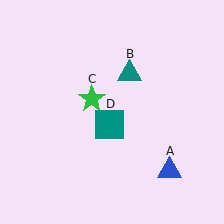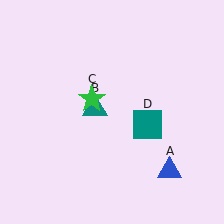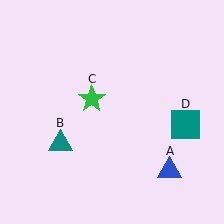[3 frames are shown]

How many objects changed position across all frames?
2 objects changed position: teal triangle (object B), teal square (object D).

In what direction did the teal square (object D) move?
The teal square (object D) moved right.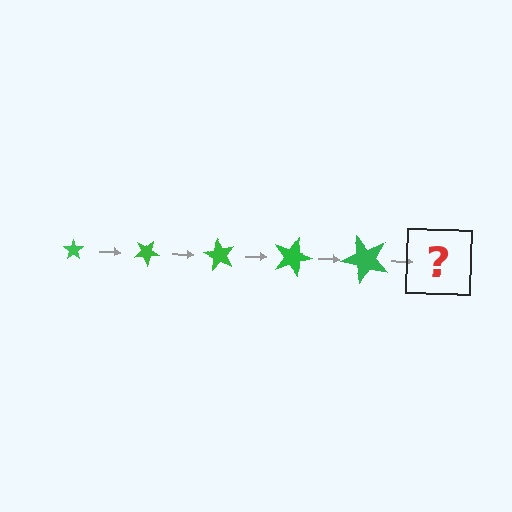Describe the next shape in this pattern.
It should be a star, larger than the previous one and rotated 150 degrees from the start.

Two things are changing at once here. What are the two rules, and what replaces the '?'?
The two rules are that the star grows larger each step and it rotates 30 degrees each step. The '?' should be a star, larger than the previous one and rotated 150 degrees from the start.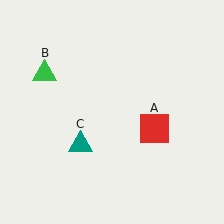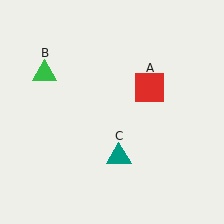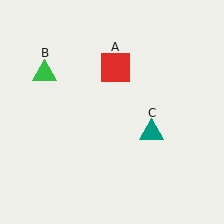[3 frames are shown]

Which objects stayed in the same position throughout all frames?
Green triangle (object B) remained stationary.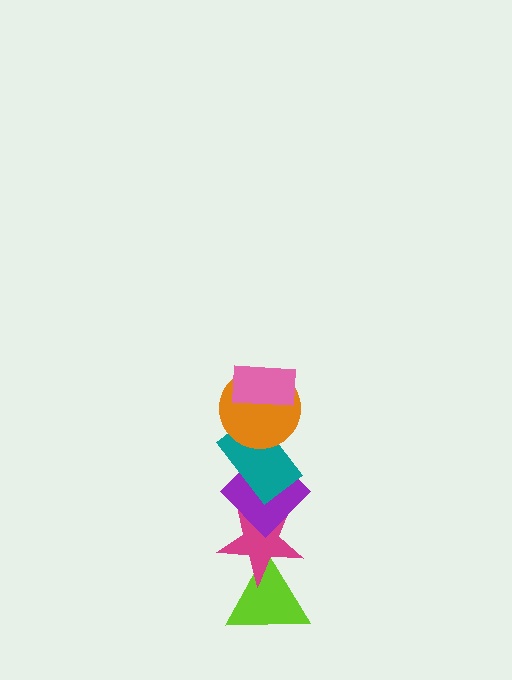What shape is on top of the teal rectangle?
The orange circle is on top of the teal rectangle.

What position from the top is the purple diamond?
The purple diamond is 4th from the top.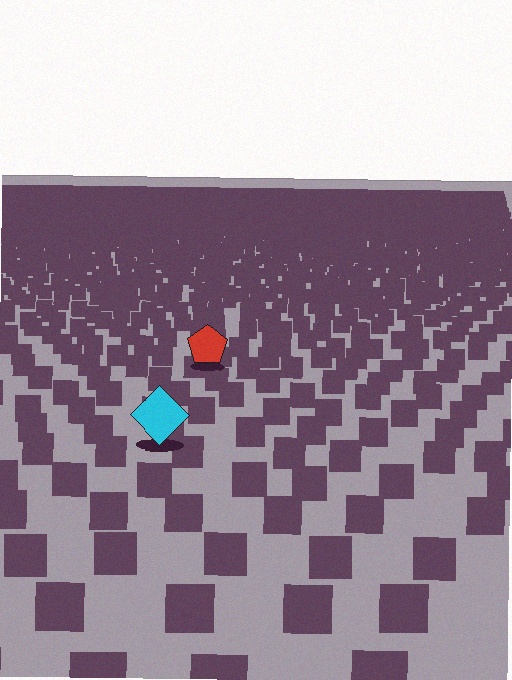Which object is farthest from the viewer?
The red pentagon is farthest from the viewer. It appears smaller and the ground texture around it is denser.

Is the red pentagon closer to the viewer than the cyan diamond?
No. The cyan diamond is closer — you can tell from the texture gradient: the ground texture is coarser near it.